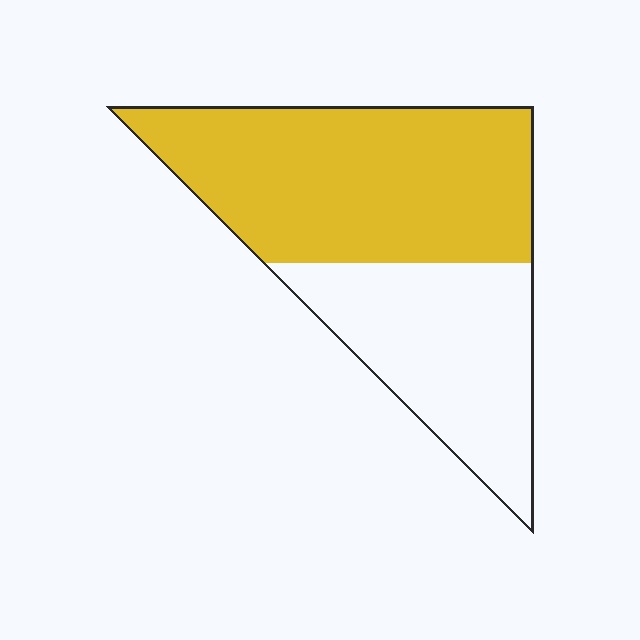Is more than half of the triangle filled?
Yes.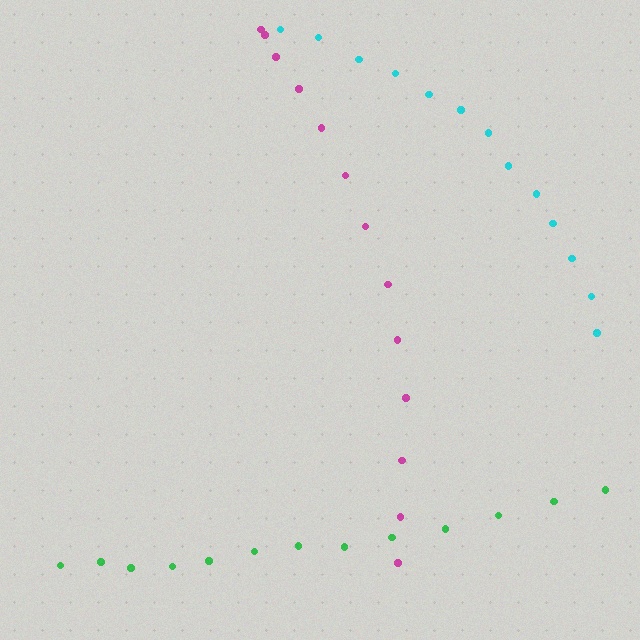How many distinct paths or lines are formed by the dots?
There are 3 distinct paths.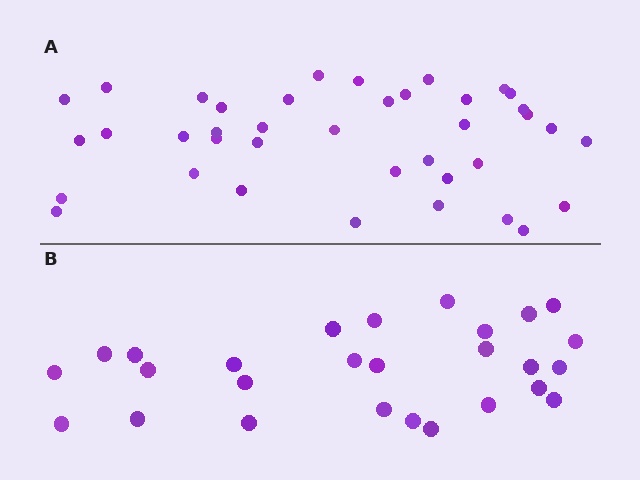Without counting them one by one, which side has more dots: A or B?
Region A (the top region) has more dots.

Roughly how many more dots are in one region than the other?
Region A has roughly 12 or so more dots than region B.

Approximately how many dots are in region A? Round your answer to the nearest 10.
About 40 dots. (The exact count is 39, which rounds to 40.)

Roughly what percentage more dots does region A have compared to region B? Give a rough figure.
About 45% more.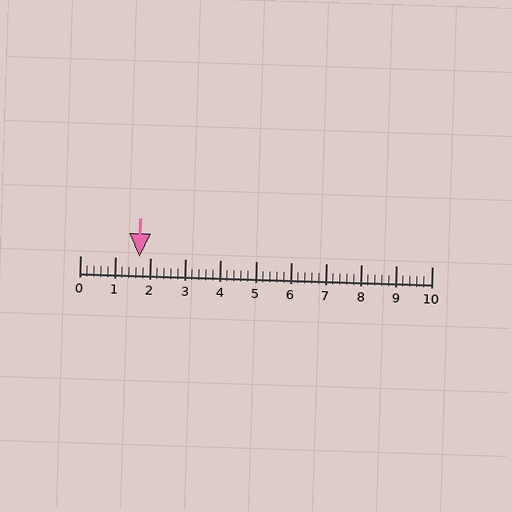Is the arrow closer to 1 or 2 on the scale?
The arrow is closer to 2.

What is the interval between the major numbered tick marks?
The major tick marks are spaced 1 units apart.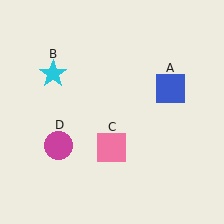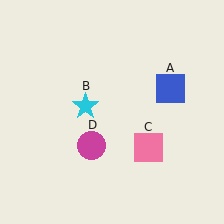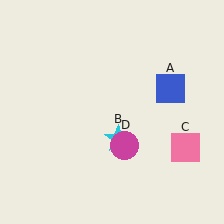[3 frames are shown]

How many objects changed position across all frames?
3 objects changed position: cyan star (object B), pink square (object C), magenta circle (object D).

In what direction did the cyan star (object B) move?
The cyan star (object B) moved down and to the right.